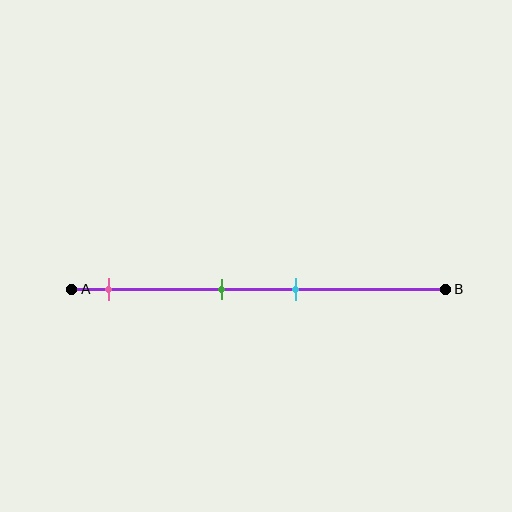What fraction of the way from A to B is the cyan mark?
The cyan mark is approximately 60% (0.6) of the way from A to B.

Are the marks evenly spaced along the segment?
No, the marks are not evenly spaced.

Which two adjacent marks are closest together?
The green and cyan marks are the closest adjacent pair.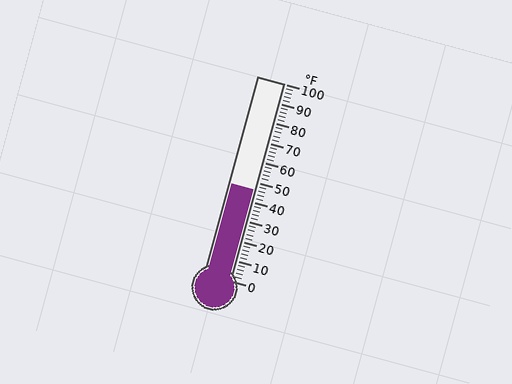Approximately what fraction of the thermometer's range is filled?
The thermometer is filled to approximately 45% of its range.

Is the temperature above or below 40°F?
The temperature is above 40°F.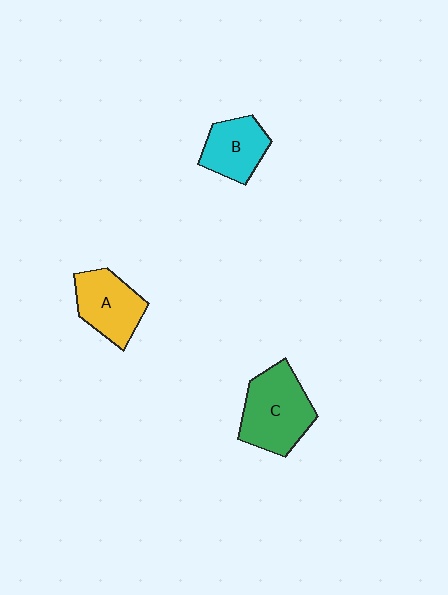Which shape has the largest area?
Shape C (green).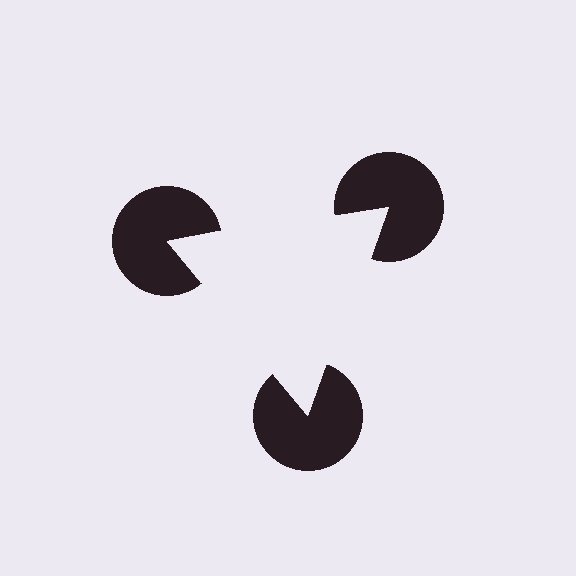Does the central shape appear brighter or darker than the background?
It typically appears slightly brighter than the background, even though no actual brightness change is drawn.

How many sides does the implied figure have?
3 sides.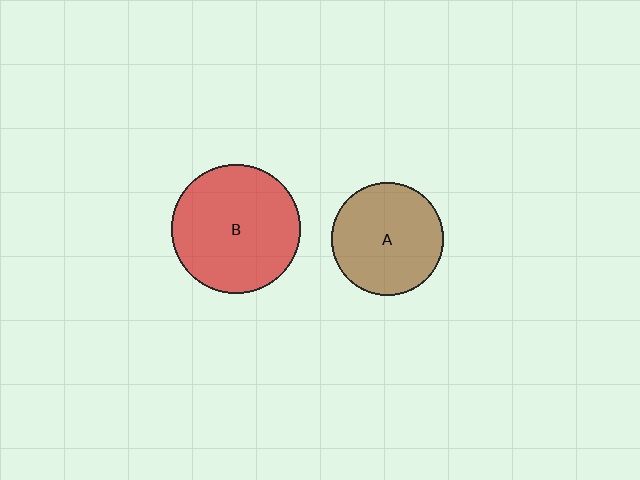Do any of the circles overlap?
No, none of the circles overlap.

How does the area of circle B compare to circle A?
Approximately 1.3 times.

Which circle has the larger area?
Circle B (red).